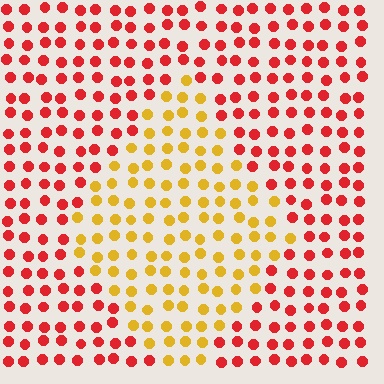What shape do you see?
I see a diamond.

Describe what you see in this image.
The image is filled with small red elements in a uniform arrangement. A diamond-shaped region is visible where the elements are tinted to a slightly different hue, forming a subtle color boundary.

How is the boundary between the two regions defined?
The boundary is defined purely by a slight shift in hue (about 49 degrees). Spacing, size, and orientation are identical on both sides.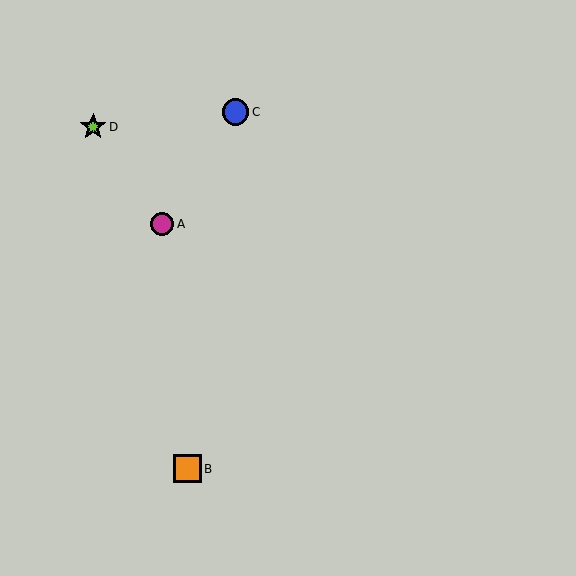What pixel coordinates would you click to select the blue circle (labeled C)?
Click at (236, 112) to select the blue circle C.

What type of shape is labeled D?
Shape D is a lime star.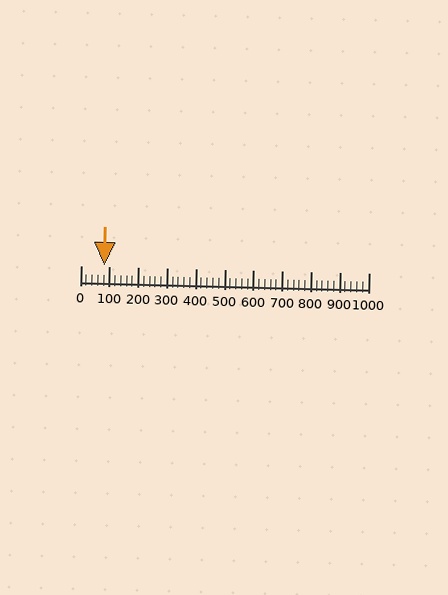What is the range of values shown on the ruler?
The ruler shows values from 0 to 1000.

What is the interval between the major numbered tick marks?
The major tick marks are spaced 100 units apart.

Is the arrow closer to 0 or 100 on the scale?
The arrow is closer to 100.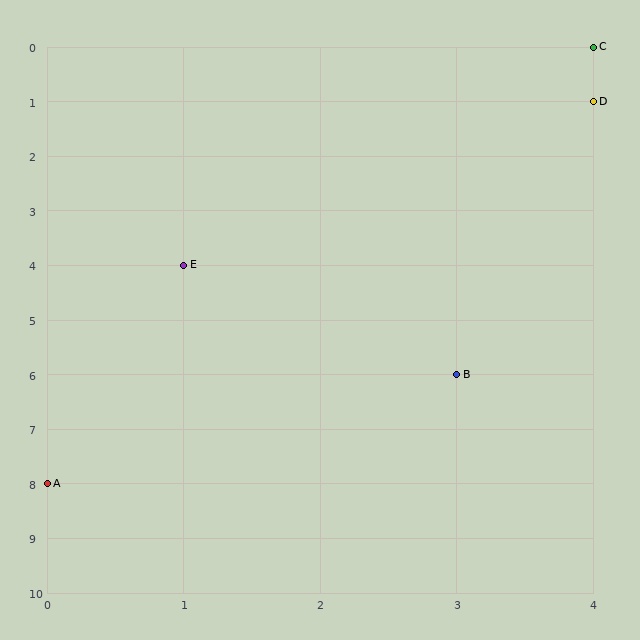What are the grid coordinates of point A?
Point A is at grid coordinates (0, 8).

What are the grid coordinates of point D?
Point D is at grid coordinates (4, 1).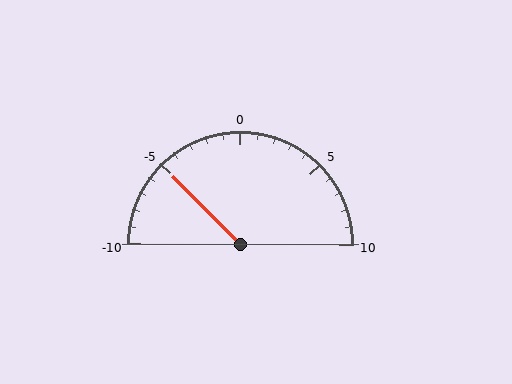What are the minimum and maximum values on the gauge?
The gauge ranges from -10 to 10.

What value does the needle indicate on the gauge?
The needle indicates approximately -5.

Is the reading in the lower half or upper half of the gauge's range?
The reading is in the lower half of the range (-10 to 10).